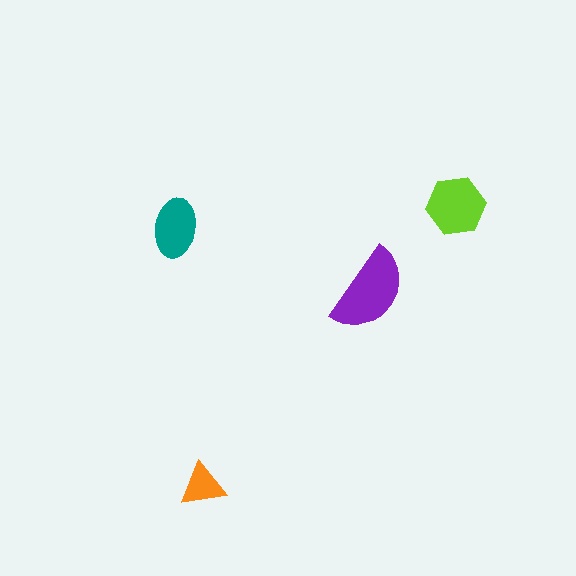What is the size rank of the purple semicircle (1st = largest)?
1st.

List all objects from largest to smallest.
The purple semicircle, the lime hexagon, the teal ellipse, the orange triangle.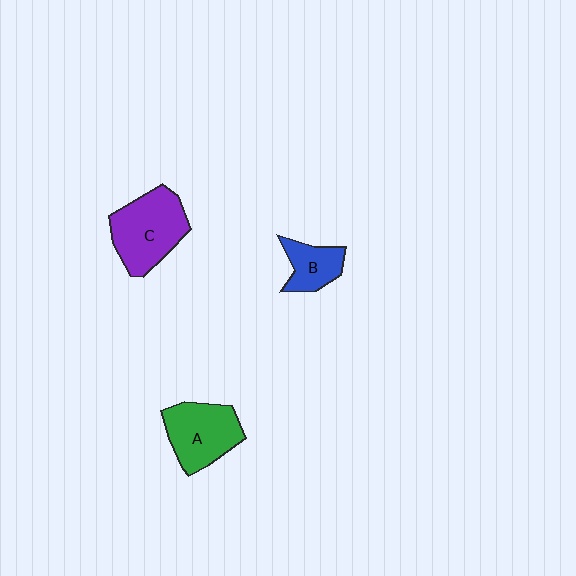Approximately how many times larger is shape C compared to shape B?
Approximately 1.9 times.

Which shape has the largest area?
Shape C (purple).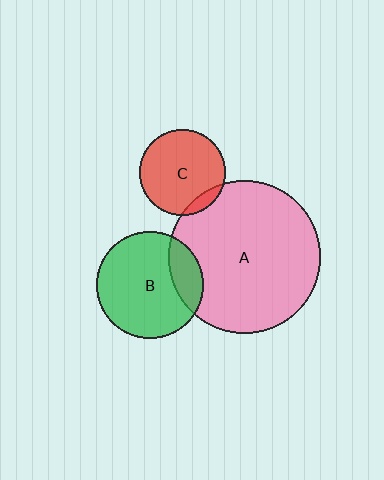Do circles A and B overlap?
Yes.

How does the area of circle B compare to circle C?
Approximately 1.5 times.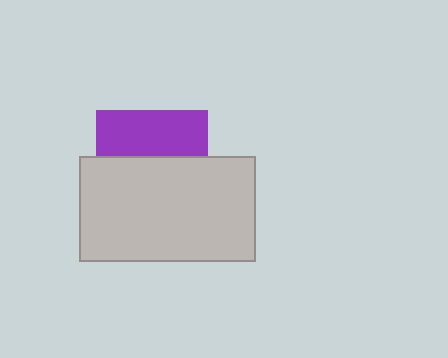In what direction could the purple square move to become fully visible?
The purple square could move up. That would shift it out from behind the light gray rectangle entirely.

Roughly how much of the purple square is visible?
A small part of it is visible (roughly 41%).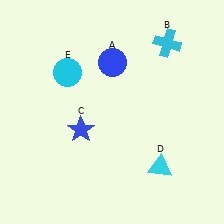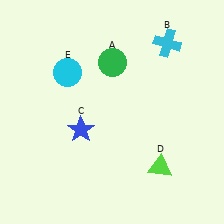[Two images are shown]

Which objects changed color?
A changed from blue to green. D changed from cyan to lime.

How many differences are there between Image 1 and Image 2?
There are 2 differences between the two images.